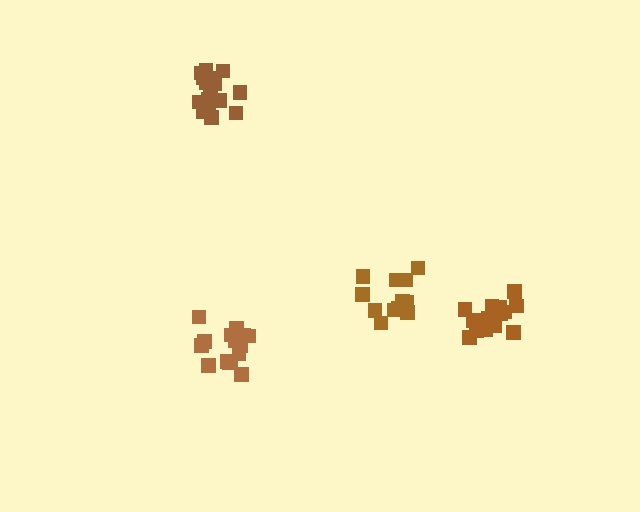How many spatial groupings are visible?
There are 4 spatial groupings.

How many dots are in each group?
Group 1: 16 dots, Group 2: 16 dots, Group 3: 12 dots, Group 4: 16 dots (60 total).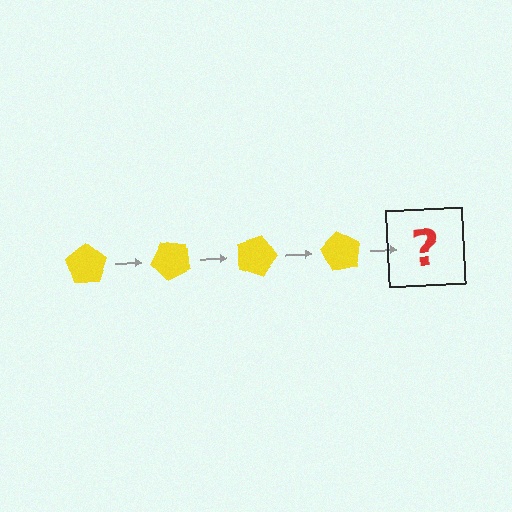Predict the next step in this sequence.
The next step is a yellow pentagon rotated 180 degrees.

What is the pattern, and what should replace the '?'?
The pattern is that the pentagon rotates 45 degrees each step. The '?' should be a yellow pentagon rotated 180 degrees.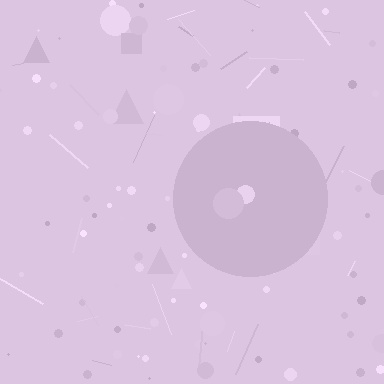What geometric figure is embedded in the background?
A circle is embedded in the background.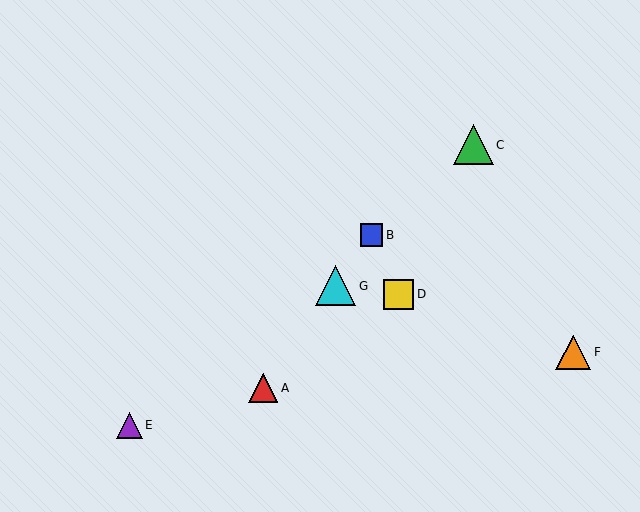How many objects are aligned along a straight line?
3 objects (A, B, G) are aligned along a straight line.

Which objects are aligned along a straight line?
Objects A, B, G are aligned along a straight line.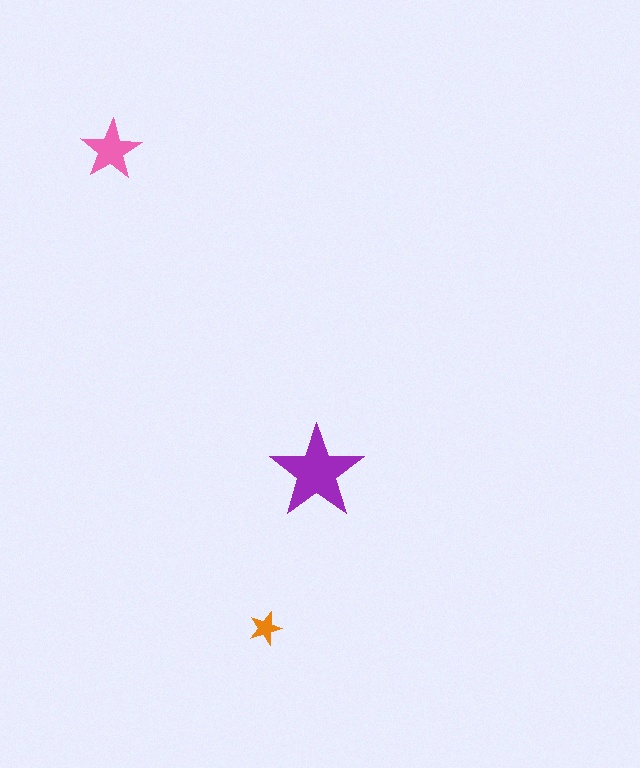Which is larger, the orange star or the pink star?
The pink one.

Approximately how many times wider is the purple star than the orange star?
About 3 times wider.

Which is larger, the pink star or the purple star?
The purple one.